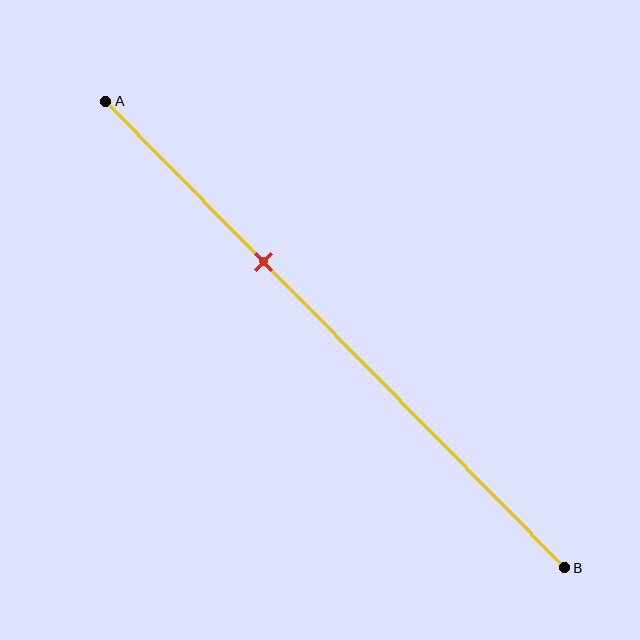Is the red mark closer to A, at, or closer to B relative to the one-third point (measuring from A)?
The red mark is approximately at the one-third point of segment AB.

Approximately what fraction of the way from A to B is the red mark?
The red mark is approximately 35% of the way from A to B.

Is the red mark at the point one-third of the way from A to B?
Yes, the mark is approximately at the one-third point.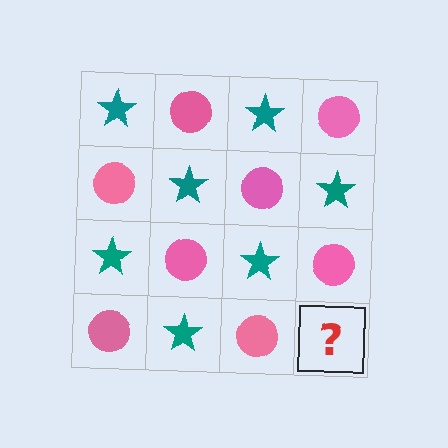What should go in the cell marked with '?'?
The missing cell should contain a teal star.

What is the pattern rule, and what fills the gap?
The rule is that it alternates teal star and pink circle in a checkerboard pattern. The gap should be filled with a teal star.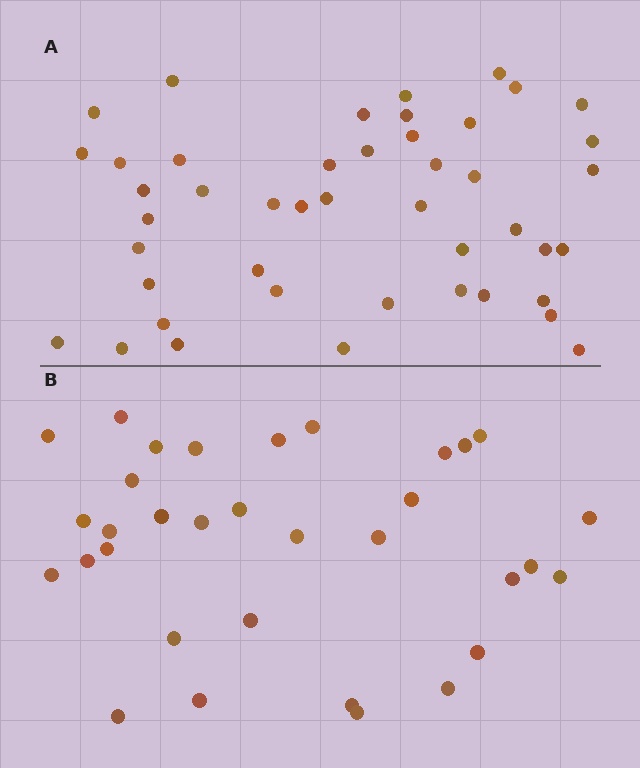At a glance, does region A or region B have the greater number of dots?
Region A (the top region) has more dots.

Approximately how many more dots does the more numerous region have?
Region A has roughly 12 or so more dots than region B.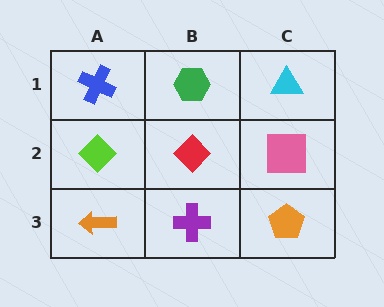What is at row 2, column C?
A pink square.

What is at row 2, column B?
A red diamond.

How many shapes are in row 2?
3 shapes.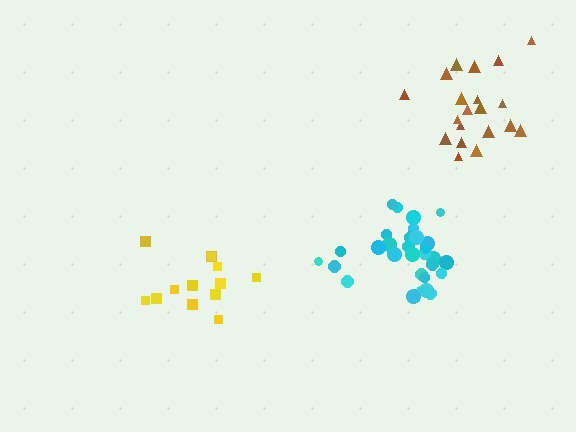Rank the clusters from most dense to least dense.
cyan, brown, yellow.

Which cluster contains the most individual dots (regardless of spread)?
Cyan (31).